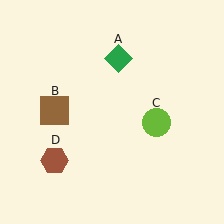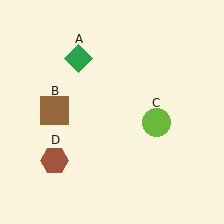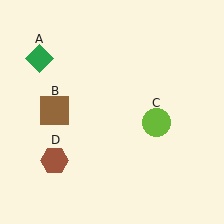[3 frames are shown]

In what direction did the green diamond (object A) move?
The green diamond (object A) moved left.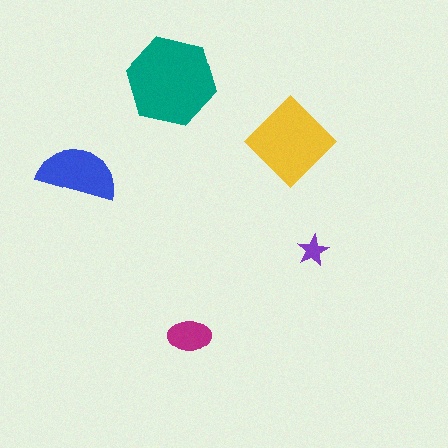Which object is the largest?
The teal hexagon.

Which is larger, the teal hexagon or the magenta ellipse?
The teal hexagon.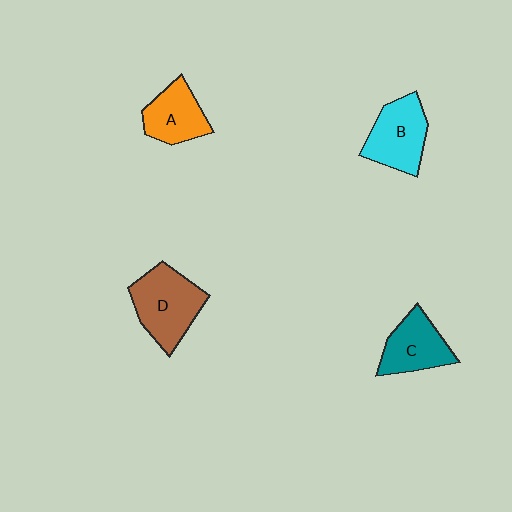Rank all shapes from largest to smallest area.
From largest to smallest: D (brown), B (cyan), C (teal), A (orange).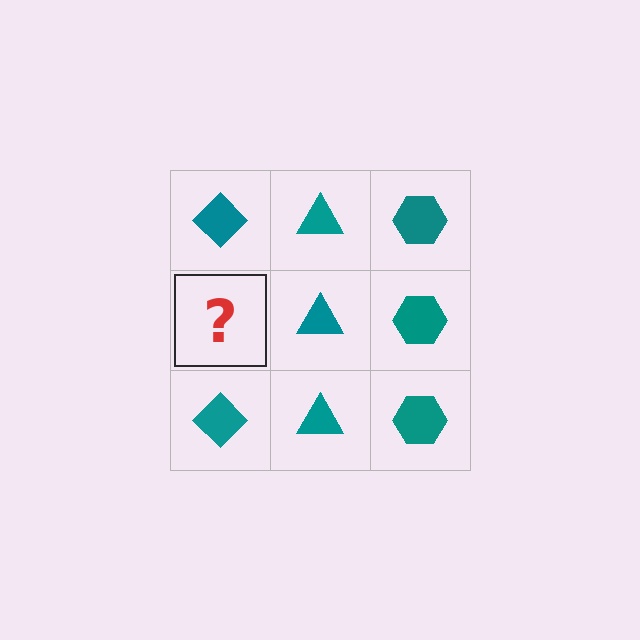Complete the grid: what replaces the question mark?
The question mark should be replaced with a teal diamond.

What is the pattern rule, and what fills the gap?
The rule is that each column has a consistent shape. The gap should be filled with a teal diamond.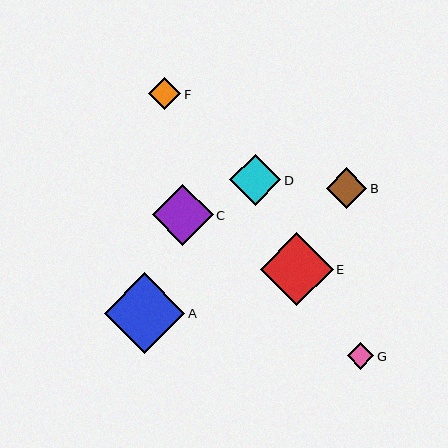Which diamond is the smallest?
Diamond G is the smallest with a size of approximately 26 pixels.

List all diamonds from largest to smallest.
From largest to smallest: A, E, C, D, B, F, G.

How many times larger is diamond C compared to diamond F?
Diamond C is approximately 1.9 times the size of diamond F.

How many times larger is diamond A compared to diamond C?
Diamond A is approximately 1.3 times the size of diamond C.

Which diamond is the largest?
Diamond A is the largest with a size of approximately 81 pixels.